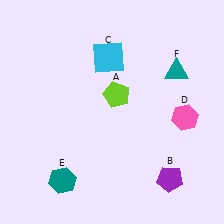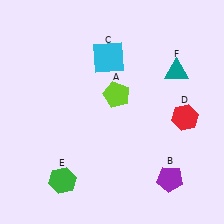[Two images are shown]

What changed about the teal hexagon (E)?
In Image 1, E is teal. In Image 2, it changed to green.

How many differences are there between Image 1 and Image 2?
There are 2 differences between the two images.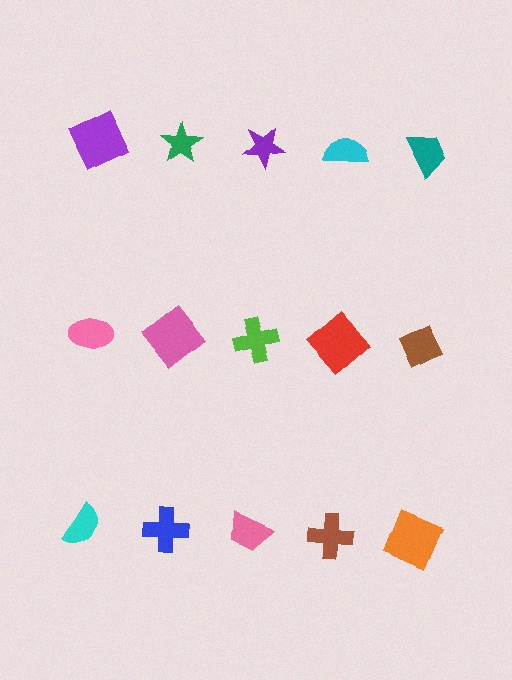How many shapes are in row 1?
5 shapes.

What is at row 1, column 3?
A purple star.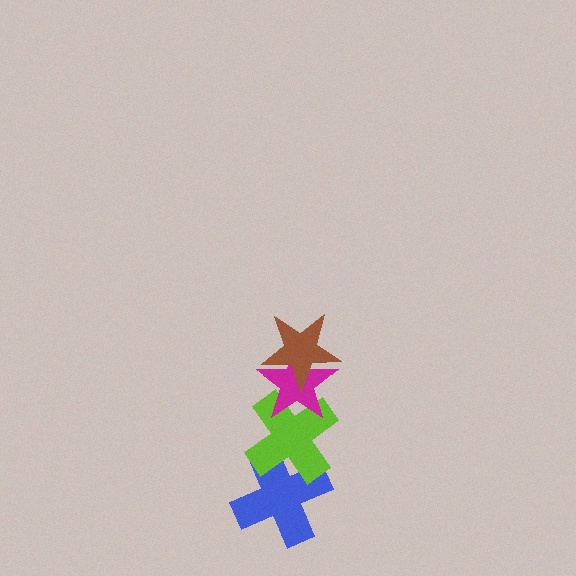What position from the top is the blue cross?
The blue cross is 4th from the top.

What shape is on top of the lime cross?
The magenta star is on top of the lime cross.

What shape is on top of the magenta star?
The brown star is on top of the magenta star.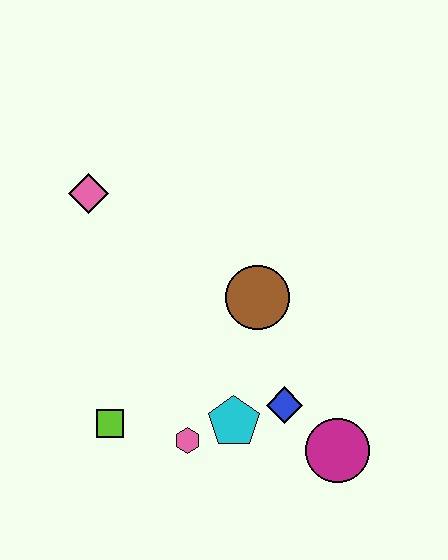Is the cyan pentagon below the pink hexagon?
No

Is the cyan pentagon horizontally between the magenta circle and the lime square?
Yes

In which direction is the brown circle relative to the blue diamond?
The brown circle is above the blue diamond.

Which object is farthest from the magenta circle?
The pink diamond is farthest from the magenta circle.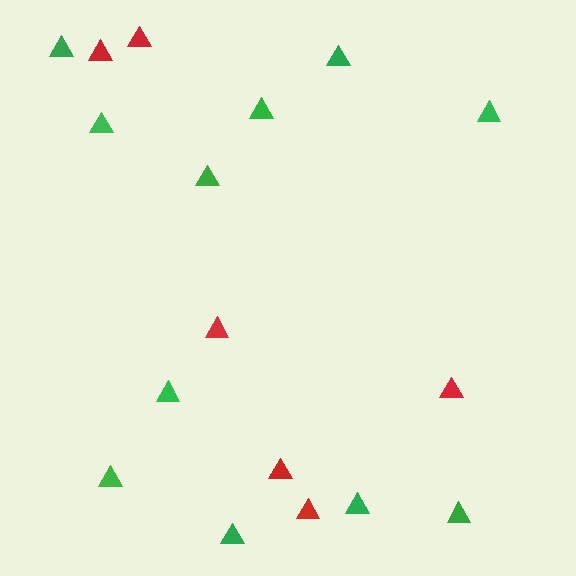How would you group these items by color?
There are 2 groups: one group of green triangles (11) and one group of red triangles (6).